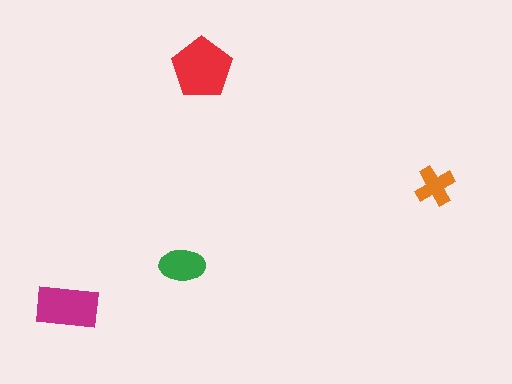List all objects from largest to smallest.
The red pentagon, the magenta rectangle, the green ellipse, the orange cross.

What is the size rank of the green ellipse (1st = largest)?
3rd.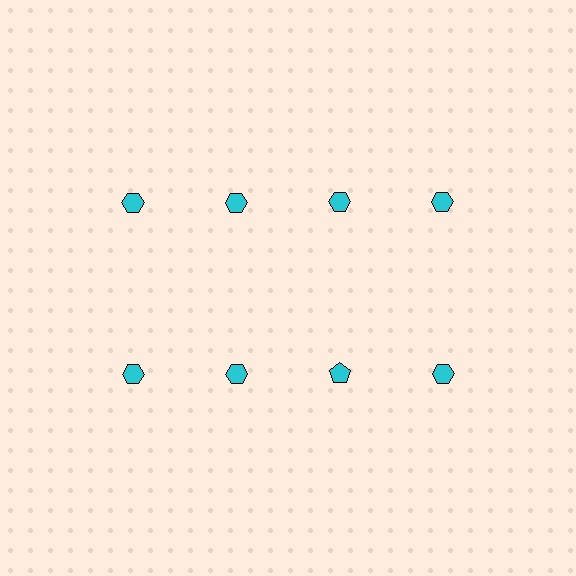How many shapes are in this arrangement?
There are 8 shapes arranged in a grid pattern.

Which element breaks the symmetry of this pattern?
The cyan pentagon in the second row, center column breaks the symmetry. All other shapes are cyan hexagons.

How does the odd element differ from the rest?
It has a different shape: pentagon instead of hexagon.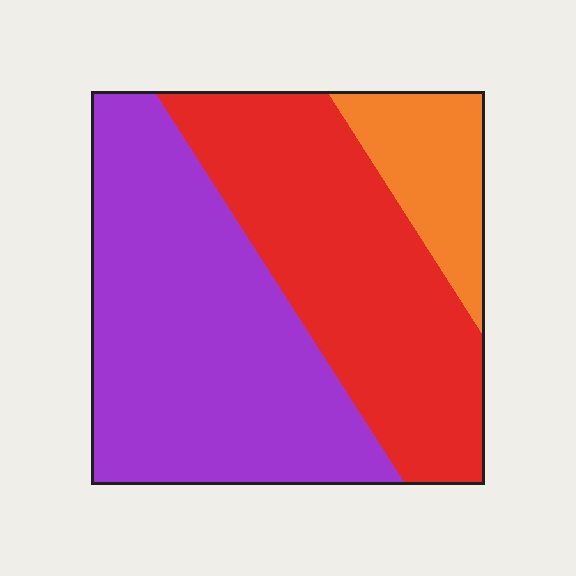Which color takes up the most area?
Purple, at roughly 50%.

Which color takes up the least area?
Orange, at roughly 15%.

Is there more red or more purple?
Purple.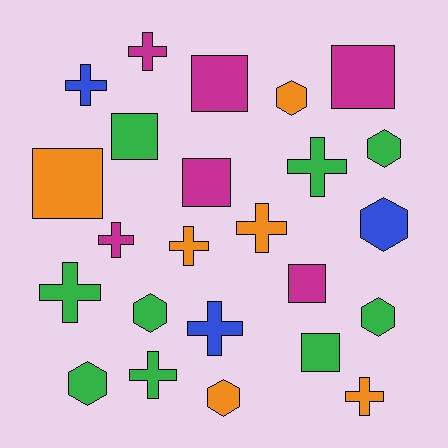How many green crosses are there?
There are 3 green crosses.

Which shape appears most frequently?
Cross, with 10 objects.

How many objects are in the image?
There are 24 objects.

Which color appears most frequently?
Green, with 9 objects.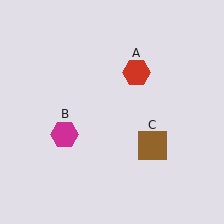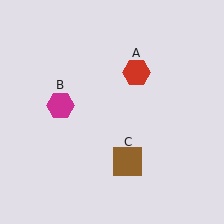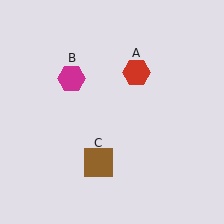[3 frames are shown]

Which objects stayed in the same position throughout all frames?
Red hexagon (object A) remained stationary.